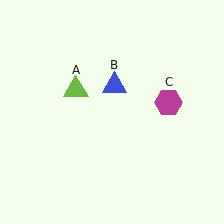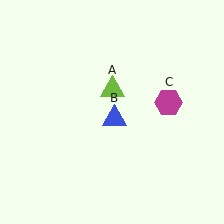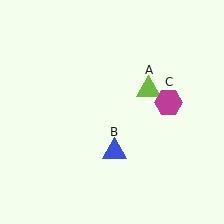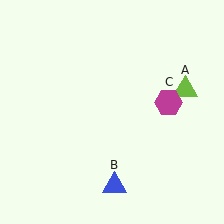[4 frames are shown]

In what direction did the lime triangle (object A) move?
The lime triangle (object A) moved right.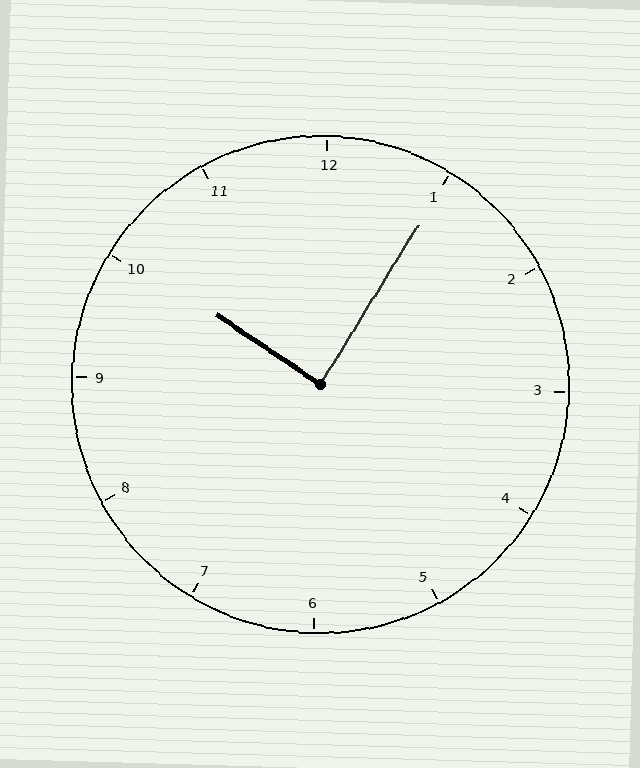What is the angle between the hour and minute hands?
Approximately 88 degrees.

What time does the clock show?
10:05.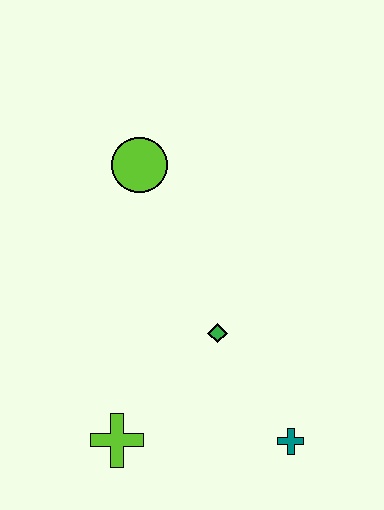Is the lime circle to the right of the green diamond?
No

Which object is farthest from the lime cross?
The lime circle is farthest from the lime cross.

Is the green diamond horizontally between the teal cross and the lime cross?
Yes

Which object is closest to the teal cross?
The green diamond is closest to the teal cross.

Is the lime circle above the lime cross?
Yes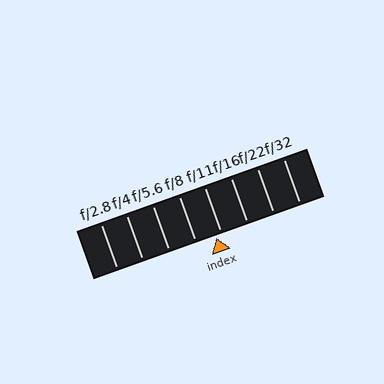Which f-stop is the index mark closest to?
The index mark is closest to f/11.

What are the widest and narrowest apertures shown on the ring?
The widest aperture shown is f/2.8 and the narrowest is f/32.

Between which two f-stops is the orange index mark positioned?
The index mark is between f/8 and f/11.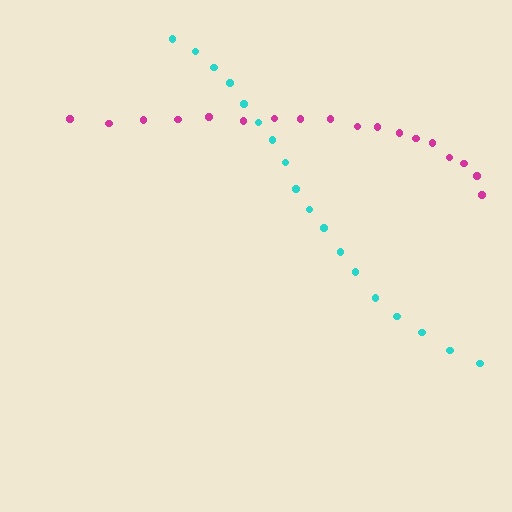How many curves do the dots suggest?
There are 2 distinct paths.